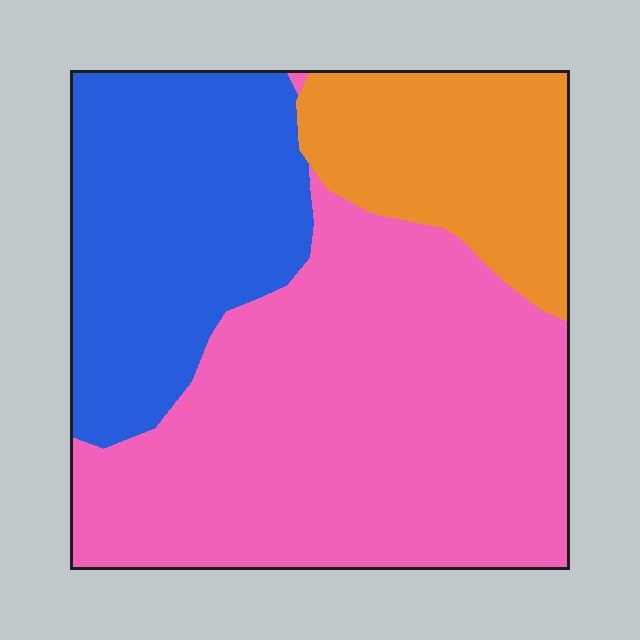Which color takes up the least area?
Orange, at roughly 20%.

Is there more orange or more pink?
Pink.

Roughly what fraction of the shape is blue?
Blue takes up between a sixth and a third of the shape.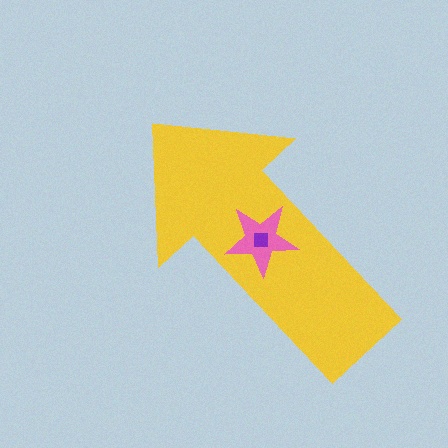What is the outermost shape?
The yellow arrow.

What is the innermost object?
The purple square.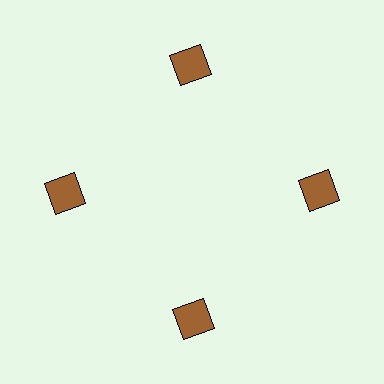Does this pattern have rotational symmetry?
Yes, this pattern has 4-fold rotational symmetry. It looks the same after rotating 90 degrees around the center.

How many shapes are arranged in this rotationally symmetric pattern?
There are 4 shapes, arranged in 4 groups of 1.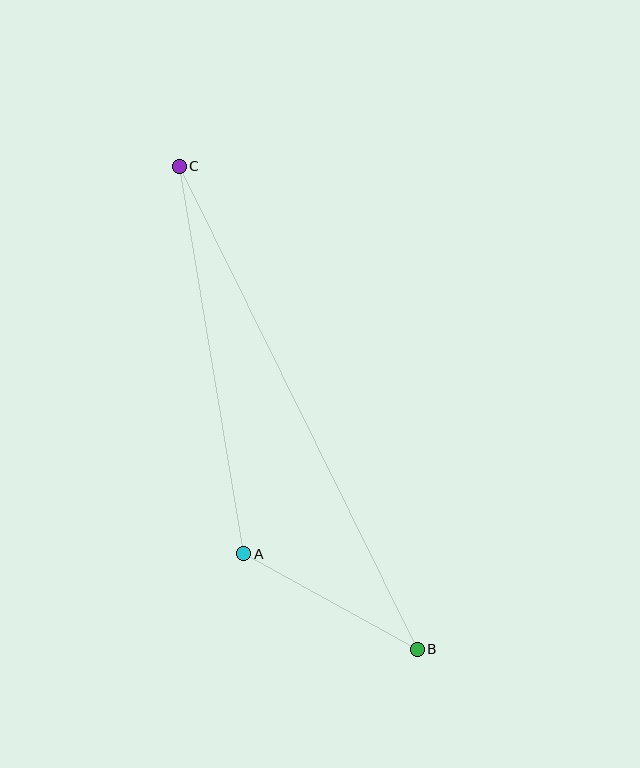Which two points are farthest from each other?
Points B and C are farthest from each other.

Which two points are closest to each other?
Points A and B are closest to each other.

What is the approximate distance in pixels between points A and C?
The distance between A and C is approximately 393 pixels.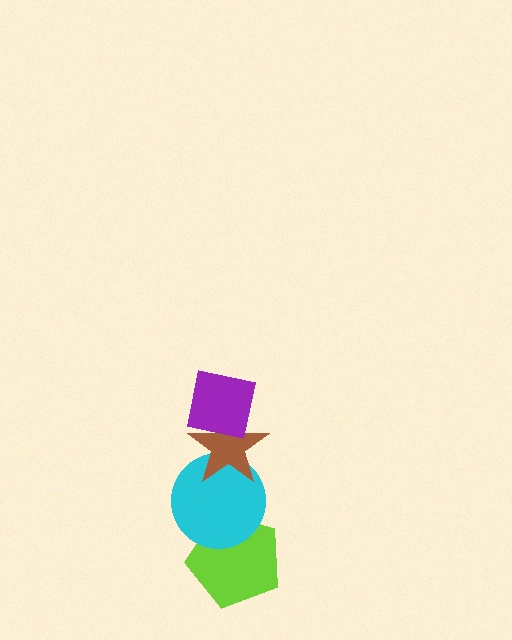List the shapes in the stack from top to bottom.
From top to bottom: the purple square, the brown star, the cyan circle, the lime pentagon.